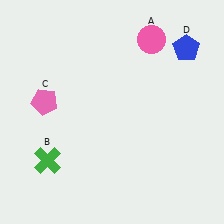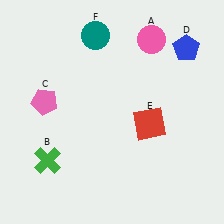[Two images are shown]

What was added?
A red square (E), a teal circle (F) were added in Image 2.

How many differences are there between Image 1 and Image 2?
There are 2 differences between the two images.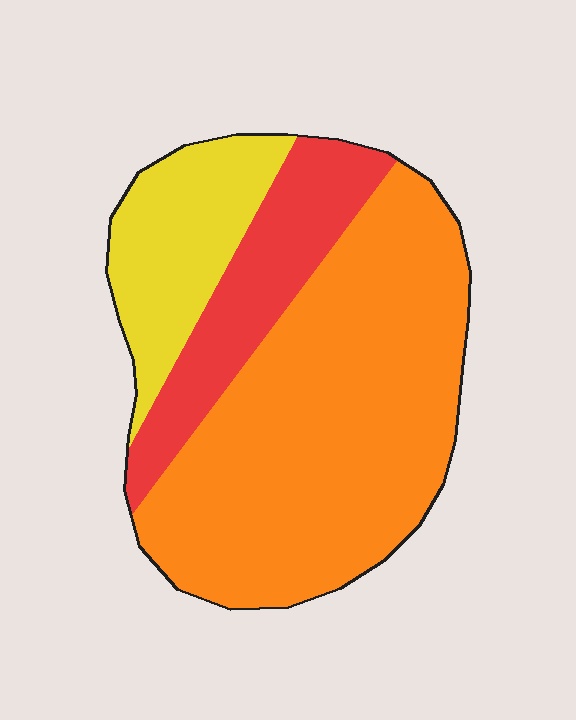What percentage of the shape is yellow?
Yellow takes up about one fifth (1/5) of the shape.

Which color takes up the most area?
Orange, at roughly 60%.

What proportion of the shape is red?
Red takes up less than a quarter of the shape.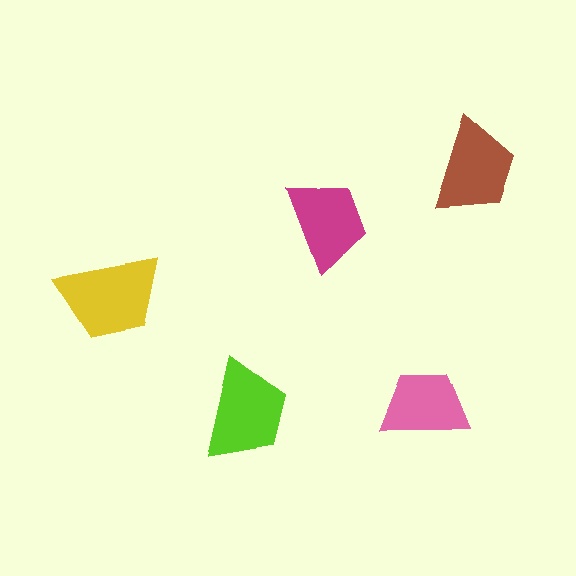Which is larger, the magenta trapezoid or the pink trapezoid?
The magenta one.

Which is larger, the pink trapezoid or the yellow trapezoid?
The yellow one.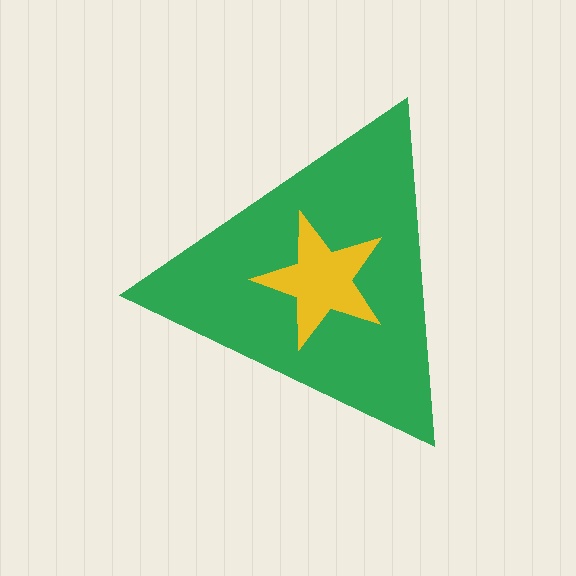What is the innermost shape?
The yellow star.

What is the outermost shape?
The green triangle.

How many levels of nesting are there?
2.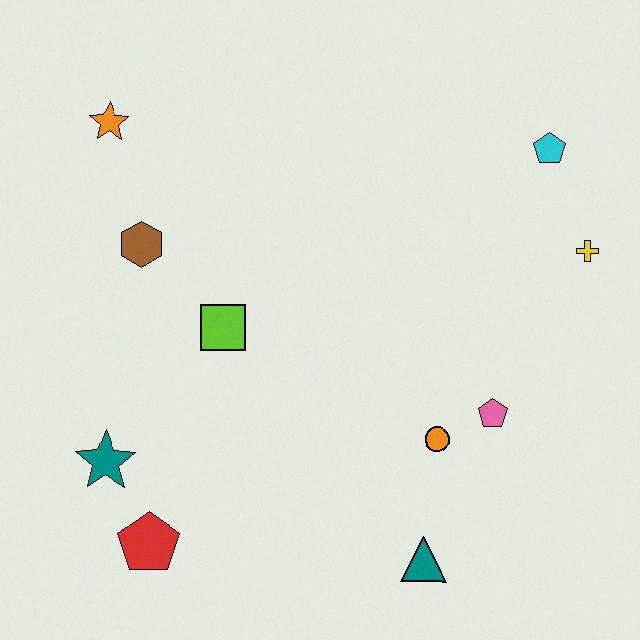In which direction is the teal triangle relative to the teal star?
The teal triangle is to the right of the teal star.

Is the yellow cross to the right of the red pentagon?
Yes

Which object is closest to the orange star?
The brown hexagon is closest to the orange star.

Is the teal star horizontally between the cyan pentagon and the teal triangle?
No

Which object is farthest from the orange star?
The teal triangle is farthest from the orange star.